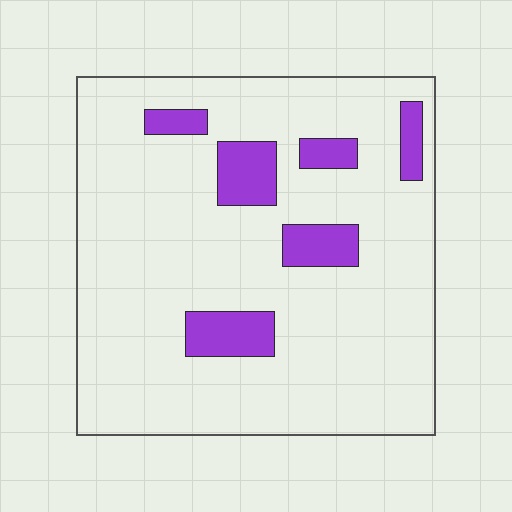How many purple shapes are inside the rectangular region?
6.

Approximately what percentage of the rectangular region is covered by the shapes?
Approximately 15%.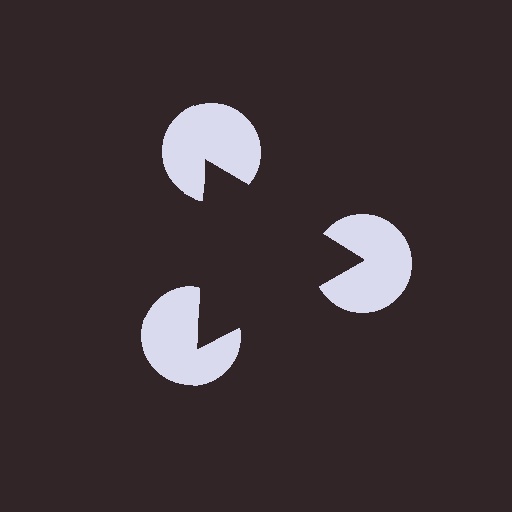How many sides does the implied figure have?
3 sides.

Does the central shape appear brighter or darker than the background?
It typically appears slightly darker than the background, even though no actual brightness change is drawn.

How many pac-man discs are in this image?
There are 3 — one at each vertex of the illusory triangle.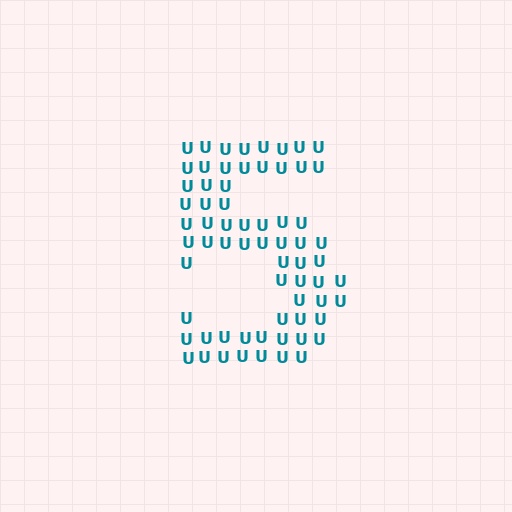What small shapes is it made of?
It is made of small letter U's.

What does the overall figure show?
The overall figure shows the digit 5.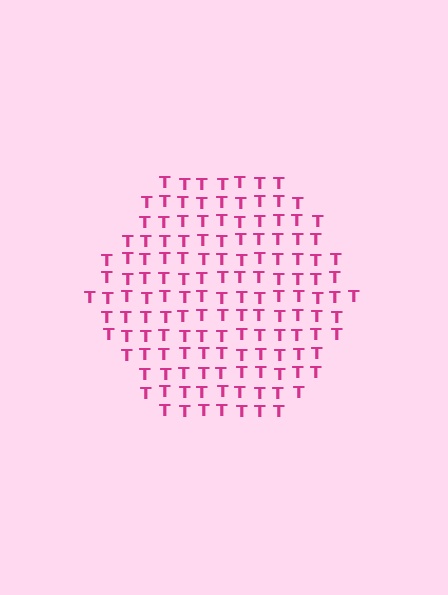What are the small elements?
The small elements are letter T's.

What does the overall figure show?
The overall figure shows a hexagon.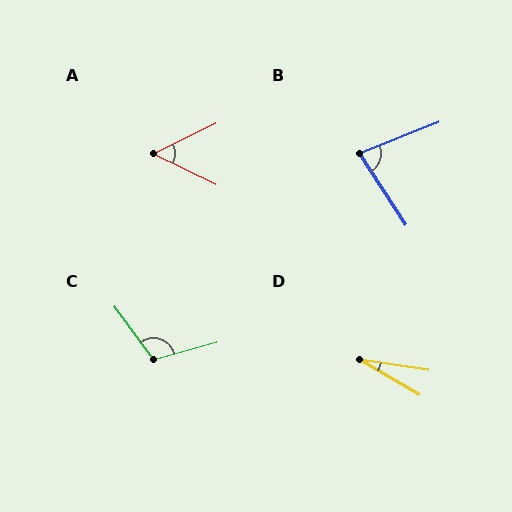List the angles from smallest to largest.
D (22°), A (52°), B (79°), C (111°).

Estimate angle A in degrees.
Approximately 52 degrees.